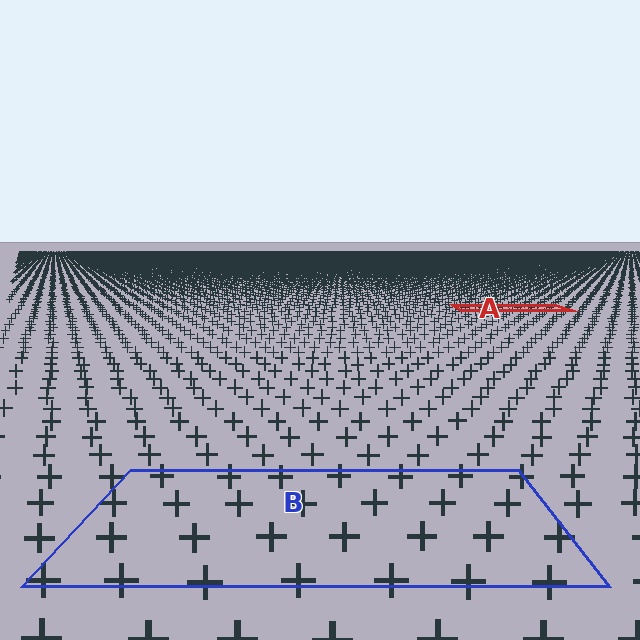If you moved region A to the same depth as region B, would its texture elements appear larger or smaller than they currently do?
They would appear larger. At a closer depth, the same texture elements are projected at a bigger on-screen size.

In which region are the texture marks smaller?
The texture marks are smaller in region A, because it is farther away.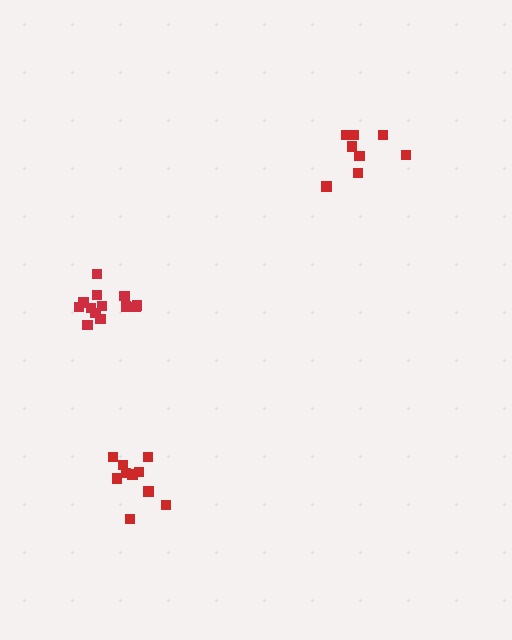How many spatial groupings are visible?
There are 3 spatial groupings.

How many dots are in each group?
Group 1: 13 dots, Group 2: 9 dots, Group 3: 10 dots (32 total).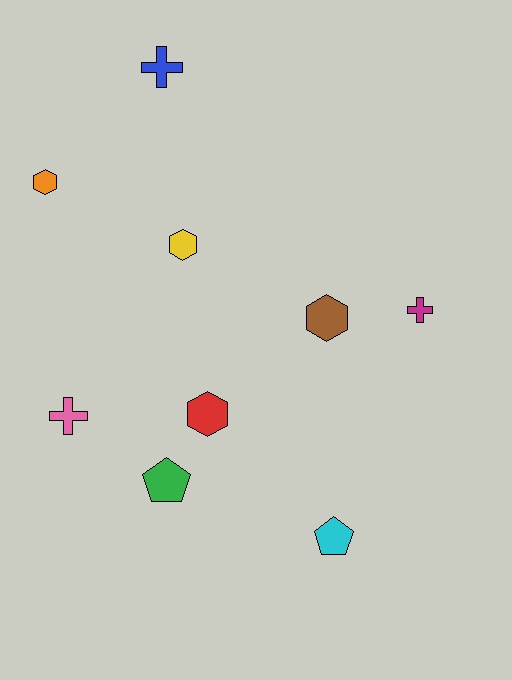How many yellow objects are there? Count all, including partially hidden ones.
There is 1 yellow object.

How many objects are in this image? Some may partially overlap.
There are 9 objects.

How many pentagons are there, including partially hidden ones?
There are 2 pentagons.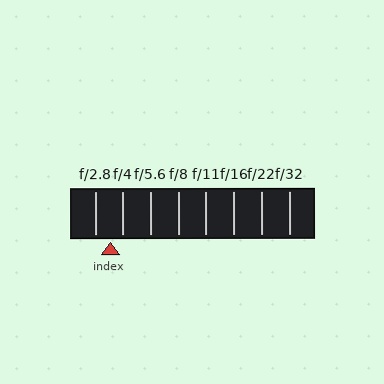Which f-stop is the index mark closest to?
The index mark is closest to f/4.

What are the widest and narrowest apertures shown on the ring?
The widest aperture shown is f/2.8 and the narrowest is f/32.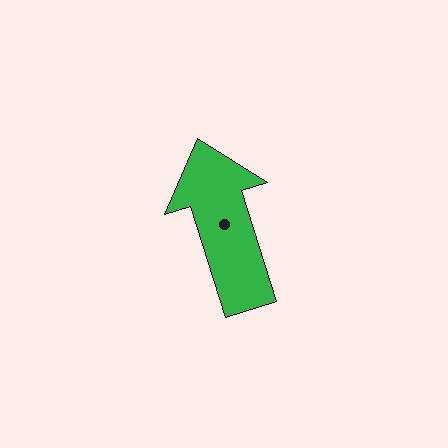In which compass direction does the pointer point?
North.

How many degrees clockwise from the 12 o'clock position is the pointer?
Approximately 342 degrees.